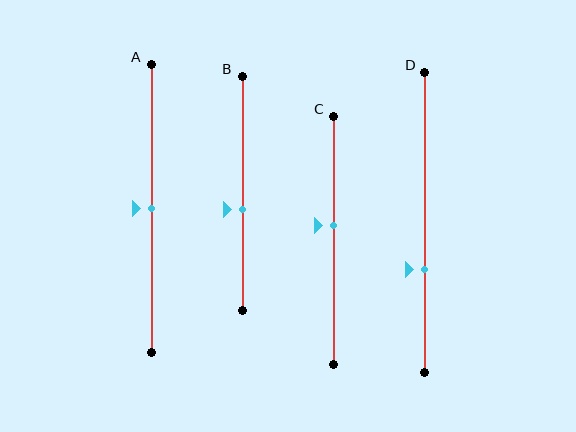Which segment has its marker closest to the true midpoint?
Segment A has its marker closest to the true midpoint.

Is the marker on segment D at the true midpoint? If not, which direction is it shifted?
No, the marker on segment D is shifted downward by about 16% of the segment length.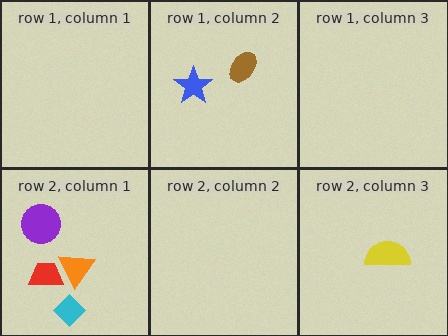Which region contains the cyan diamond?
The row 2, column 1 region.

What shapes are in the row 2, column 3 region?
The yellow semicircle.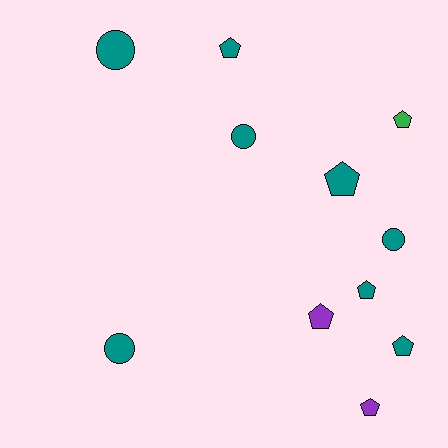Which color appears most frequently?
Teal, with 8 objects.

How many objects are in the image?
There are 11 objects.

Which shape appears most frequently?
Pentagon, with 7 objects.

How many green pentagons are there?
There is 1 green pentagon.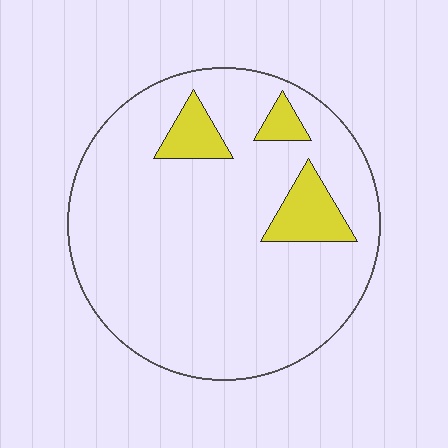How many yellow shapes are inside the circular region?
3.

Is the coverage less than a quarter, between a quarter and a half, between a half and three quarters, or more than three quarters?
Less than a quarter.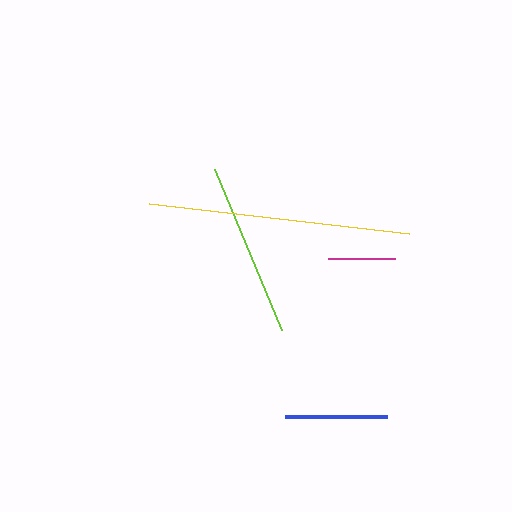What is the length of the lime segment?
The lime segment is approximately 174 pixels long.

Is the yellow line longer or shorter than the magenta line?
The yellow line is longer than the magenta line.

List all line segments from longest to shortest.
From longest to shortest: yellow, lime, blue, magenta.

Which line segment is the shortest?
The magenta line is the shortest at approximately 67 pixels.